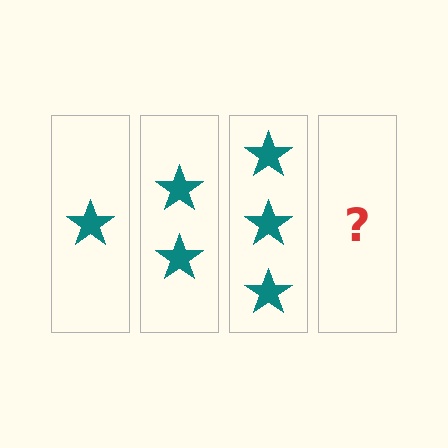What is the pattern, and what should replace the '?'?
The pattern is that each step adds one more star. The '?' should be 4 stars.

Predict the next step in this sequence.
The next step is 4 stars.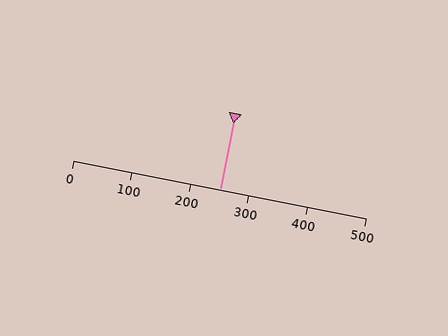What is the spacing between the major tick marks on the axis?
The major ticks are spaced 100 apart.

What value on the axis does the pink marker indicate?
The marker indicates approximately 250.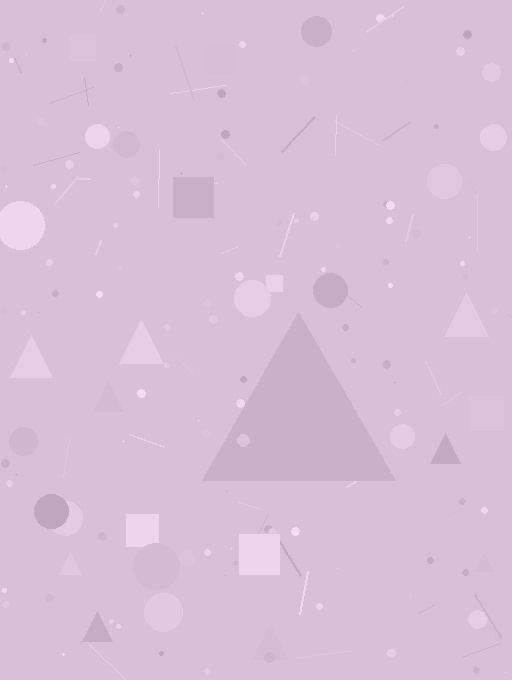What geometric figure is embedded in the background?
A triangle is embedded in the background.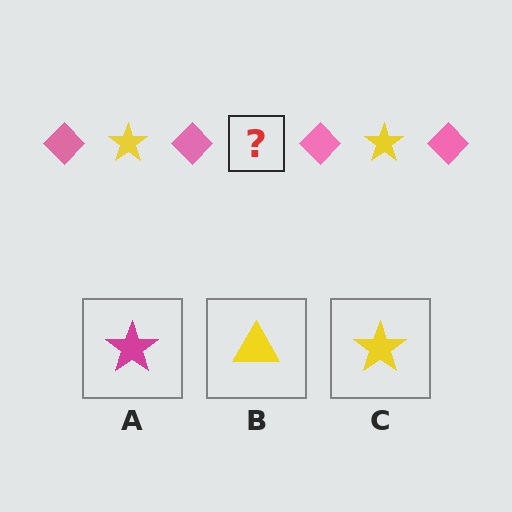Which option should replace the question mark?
Option C.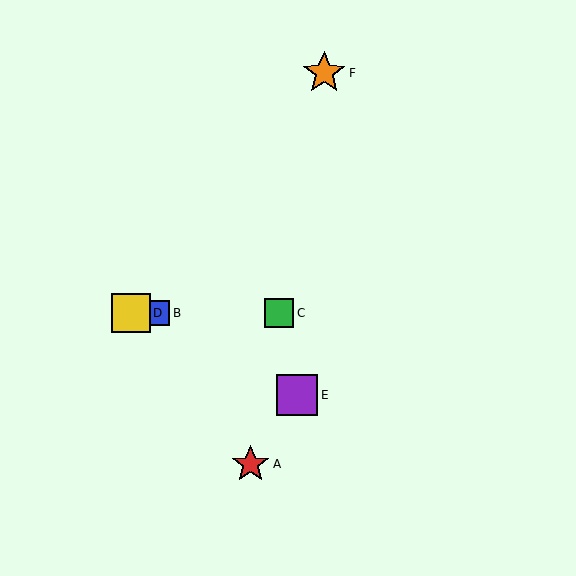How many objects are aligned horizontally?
3 objects (B, C, D) are aligned horizontally.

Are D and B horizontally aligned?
Yes, both are at y≈313.